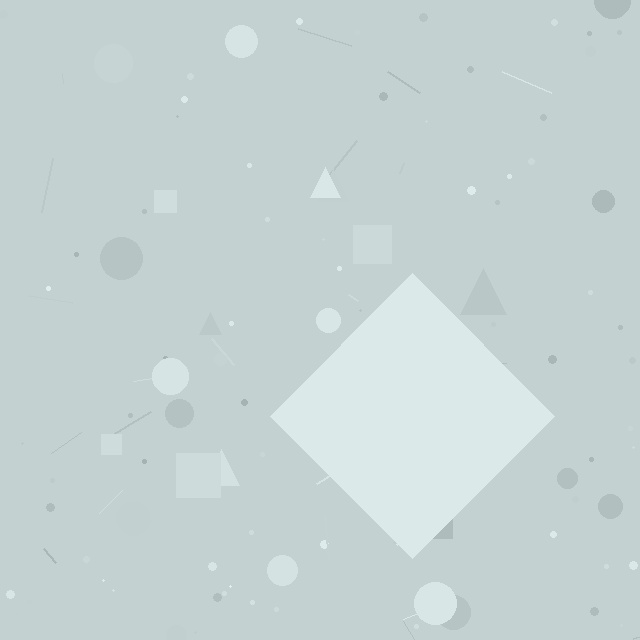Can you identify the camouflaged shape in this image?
The camouflaged shape is a diamond.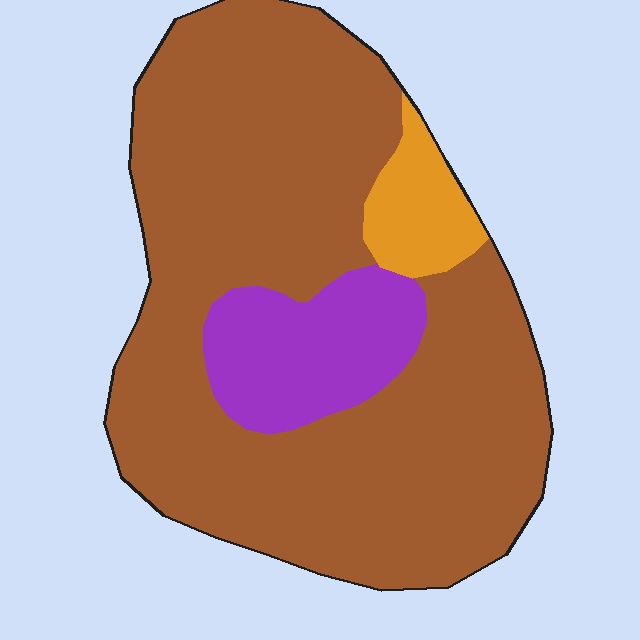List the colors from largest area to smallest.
From largest to smallest: brown, purple, orange.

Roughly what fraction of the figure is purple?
Purple takes up less than a sixth of the figure.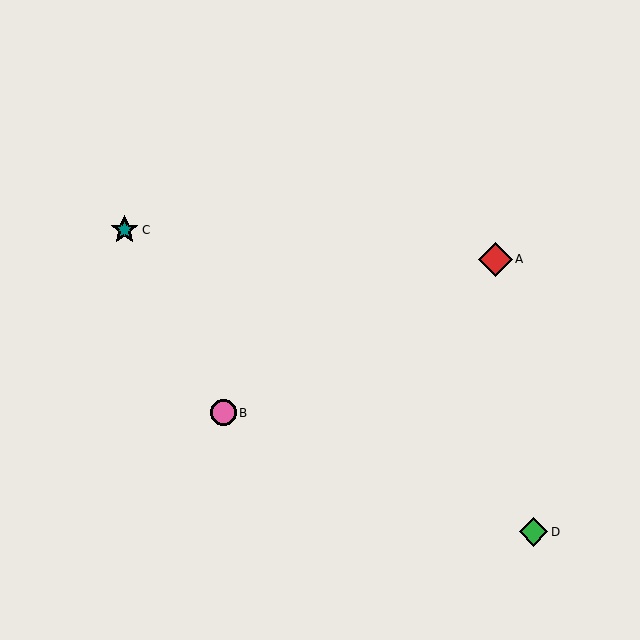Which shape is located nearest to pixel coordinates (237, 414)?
The pink circle (labeled B) at (223, 413) is nearest to that location.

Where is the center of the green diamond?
The center of the green diamond is at (534, 532).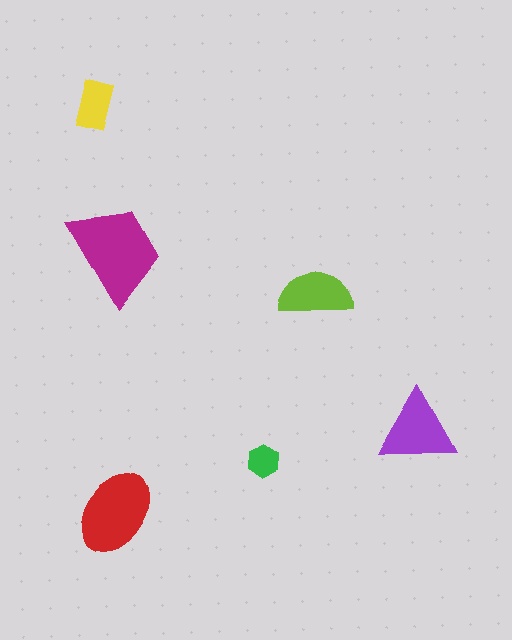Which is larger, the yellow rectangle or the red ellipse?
The red ellipse.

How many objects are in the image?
There are 6 objects in the image.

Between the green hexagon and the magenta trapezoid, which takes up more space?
The magenta trapezoid.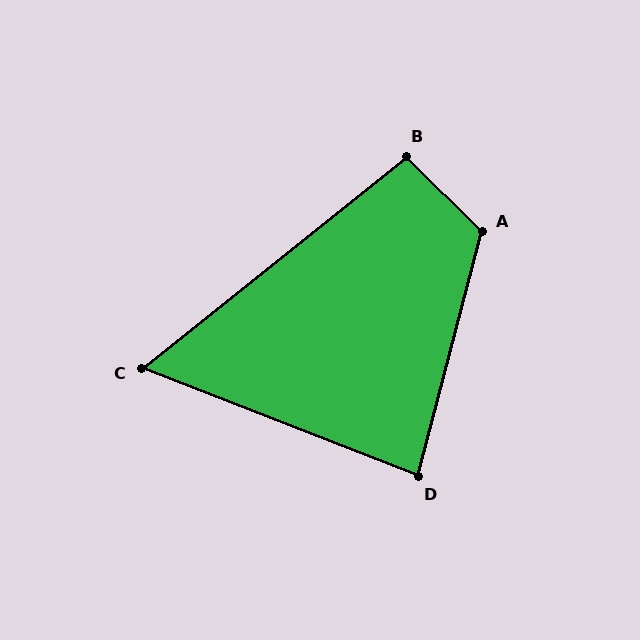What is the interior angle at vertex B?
Approximately 97 degrees (obtuse).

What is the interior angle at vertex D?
Approximately 83 degrees (acute).